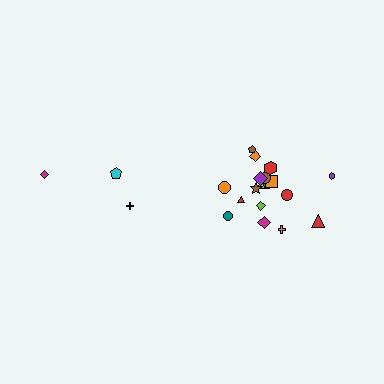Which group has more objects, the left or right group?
The right group.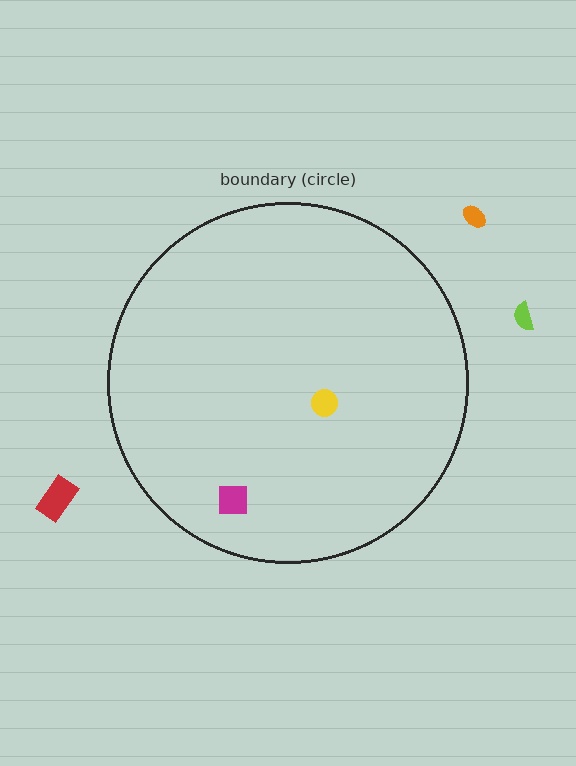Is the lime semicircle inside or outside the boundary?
Outside.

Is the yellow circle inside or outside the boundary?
Inside.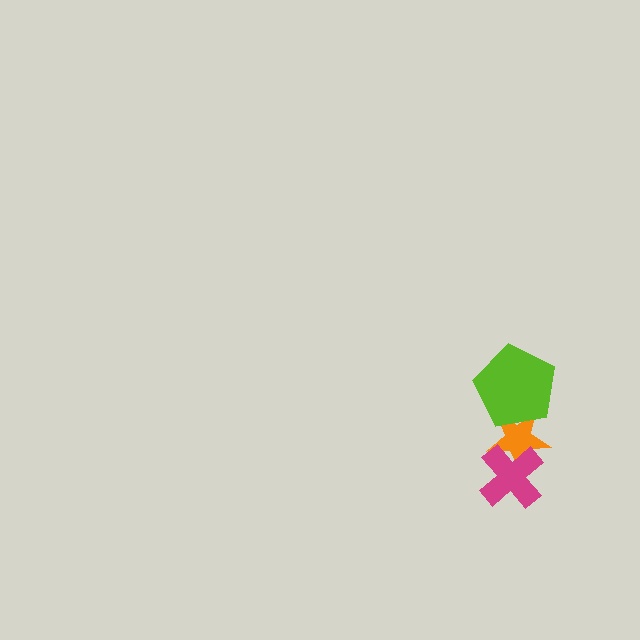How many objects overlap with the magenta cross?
1 object overlaps with the magenta cross.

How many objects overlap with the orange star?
2 objects overlap with the orange star.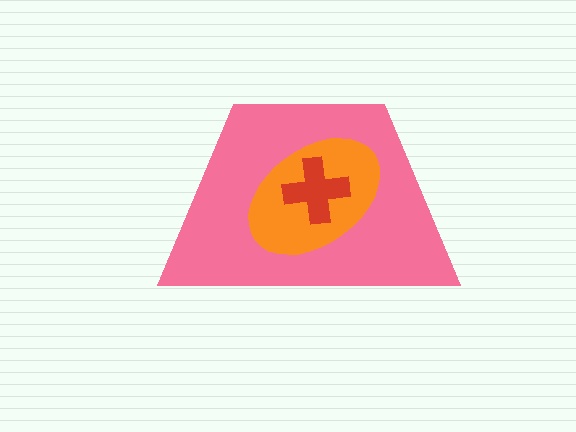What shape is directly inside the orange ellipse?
The red cross.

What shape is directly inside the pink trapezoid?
The orange ellipse.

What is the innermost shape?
The red cross.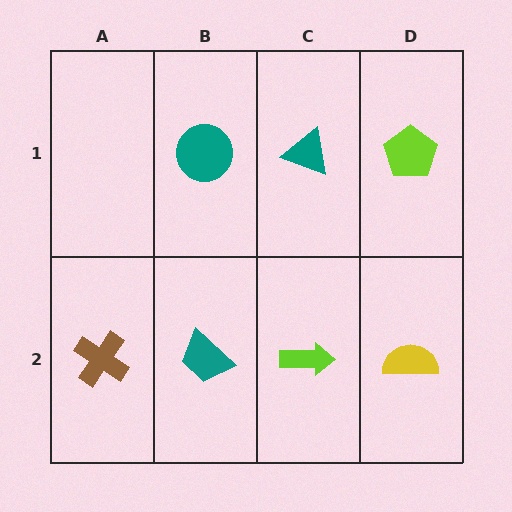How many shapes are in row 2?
4 shapes.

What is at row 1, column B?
A teal circle.